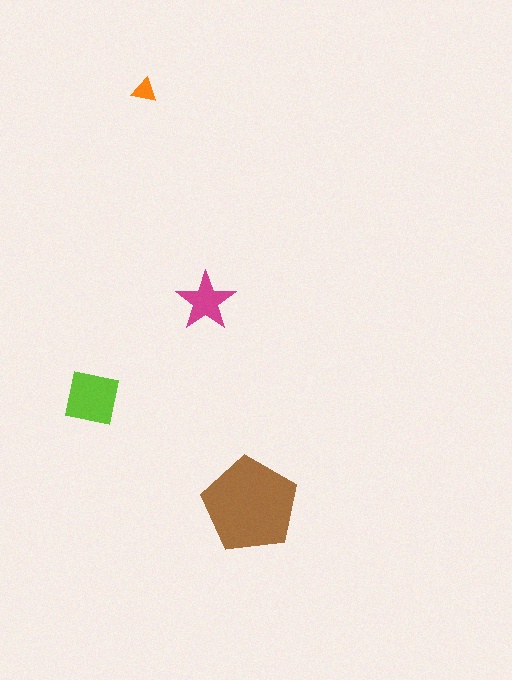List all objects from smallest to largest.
The orange triangle, the magenta star, the lime square, the brown pentagon.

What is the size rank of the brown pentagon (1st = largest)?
1st.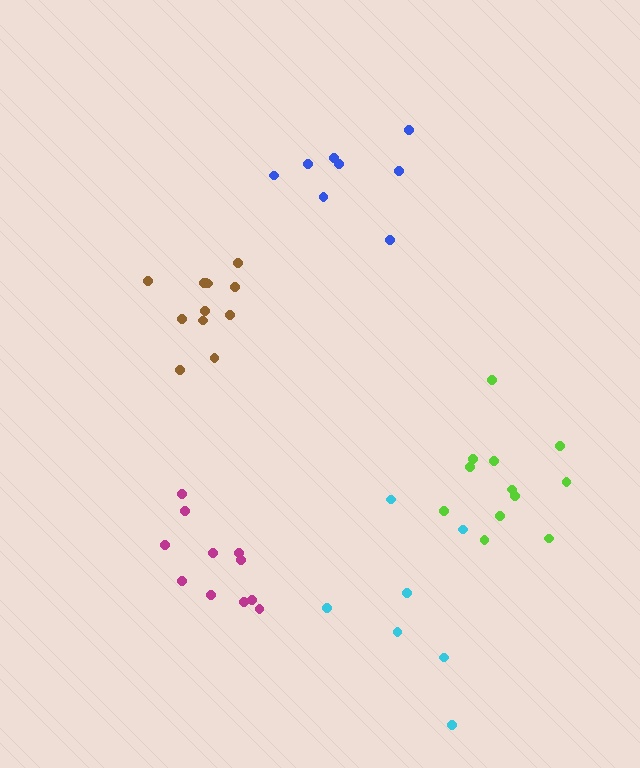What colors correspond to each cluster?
The clusters are colored: lime, brown, cyan, magenta, blue.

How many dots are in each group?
Group 1: 12 dots, Group 2: 12 dots, Group 3: 7 dots, Group 4: 11 dots, Group 5: 8 dots (50 total).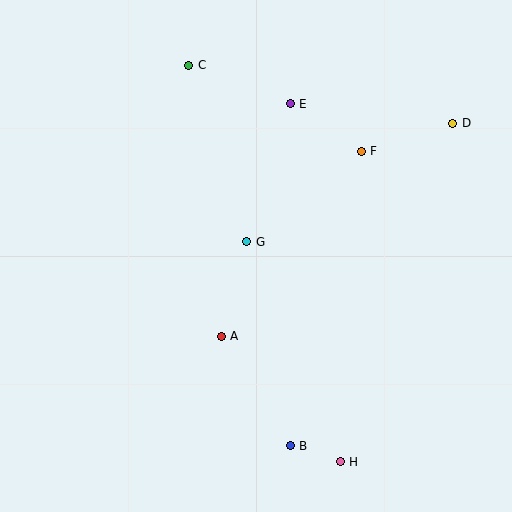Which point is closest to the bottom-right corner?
Point H is closest to the bottom-right corner.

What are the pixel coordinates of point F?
Point F is at (361, 151).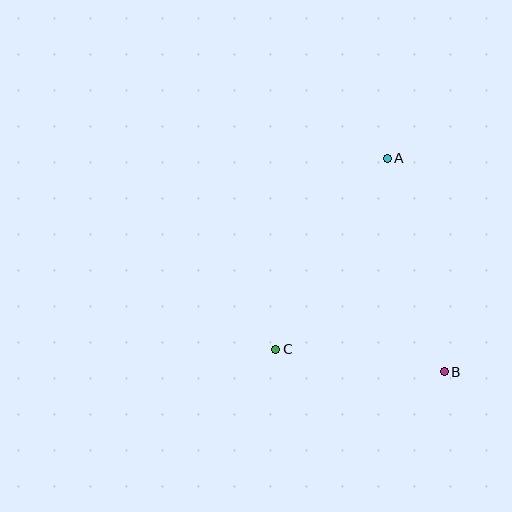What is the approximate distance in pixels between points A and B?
The distance between A and B is approximately 221 pixels.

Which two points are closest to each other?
Points B and C are closest to each other.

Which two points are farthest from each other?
Points A and C are farthest from each other.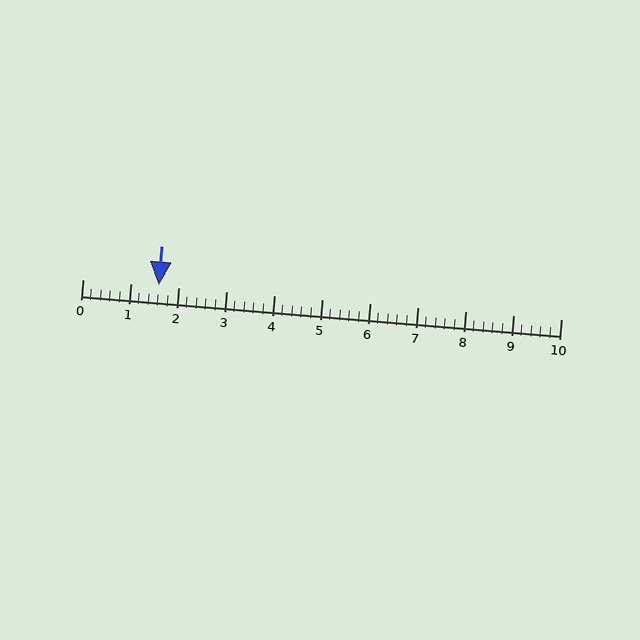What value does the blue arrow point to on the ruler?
The blue arrow points to approximately 1.6.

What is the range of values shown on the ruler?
The ruler shows values from 0 to 10.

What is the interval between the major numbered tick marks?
The major tick marks are spaced 1 units apart.